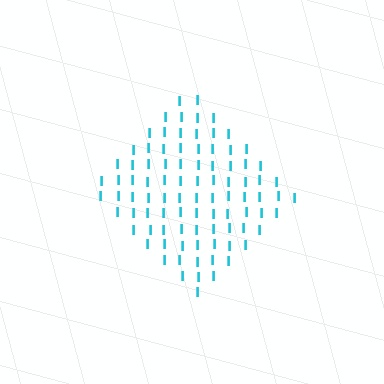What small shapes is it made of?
It is made of small letter I's.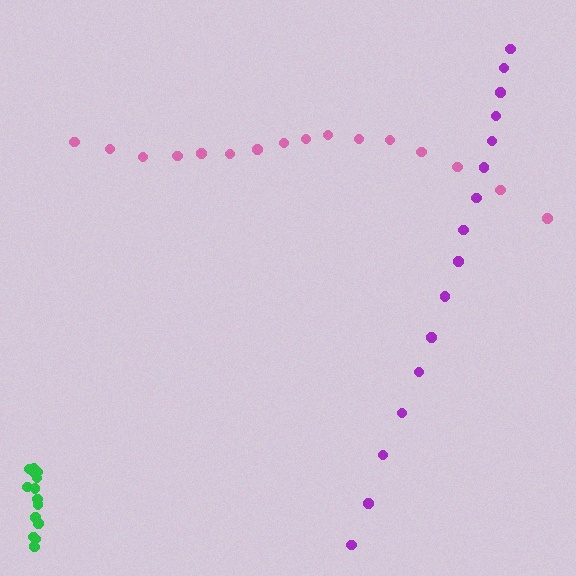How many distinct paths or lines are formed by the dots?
There are 3 distinct paths.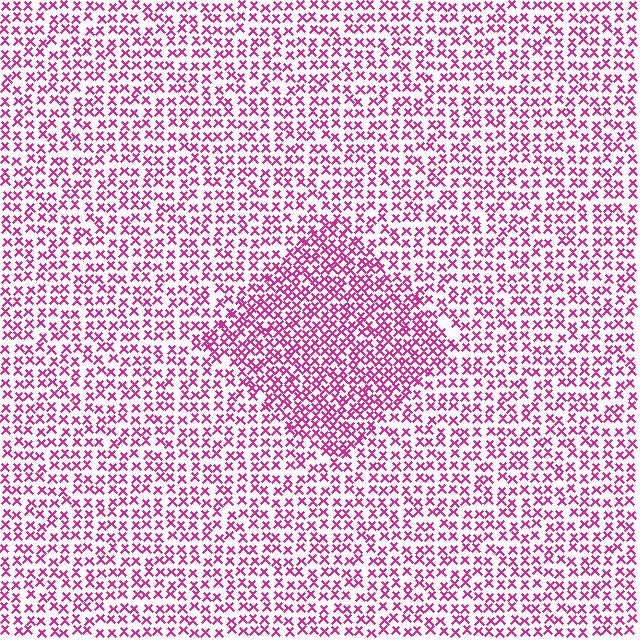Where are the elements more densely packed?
The elements are more densely packed inside the diamond boundary.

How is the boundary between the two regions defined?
The boundary is defined by a change in element density (approximately 1.7x ratio). All elements are the same color, size, and shape.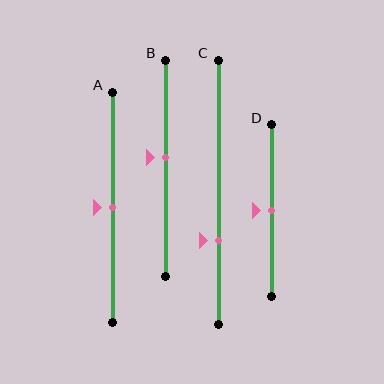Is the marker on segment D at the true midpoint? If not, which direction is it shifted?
Yes, the marker on segment D is at the true midpoint.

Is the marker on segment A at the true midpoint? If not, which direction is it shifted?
Yes, the marker on segment A is at the true midpoint.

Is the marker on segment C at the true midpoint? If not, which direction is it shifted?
No, the marker on segment C is shifted downward by about 19% of the segment length.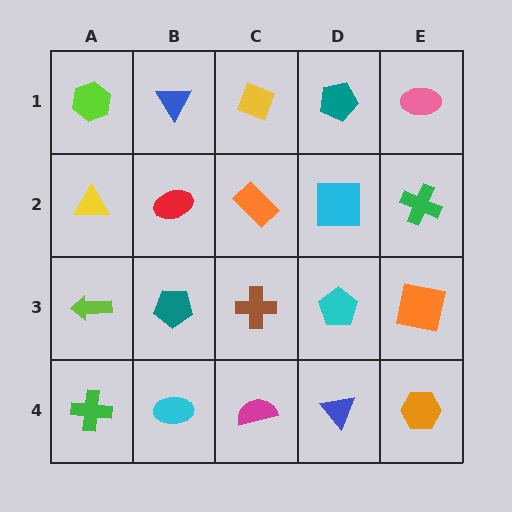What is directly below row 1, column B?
A red ellipse.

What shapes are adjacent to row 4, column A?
A lime arrow (row 3, column A), a cyan ellipse (row 4, column B).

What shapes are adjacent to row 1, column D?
A cyan square (row 2, column D), a yellow diamond (row 1, column C), a pink ellipse (row 1, column E).